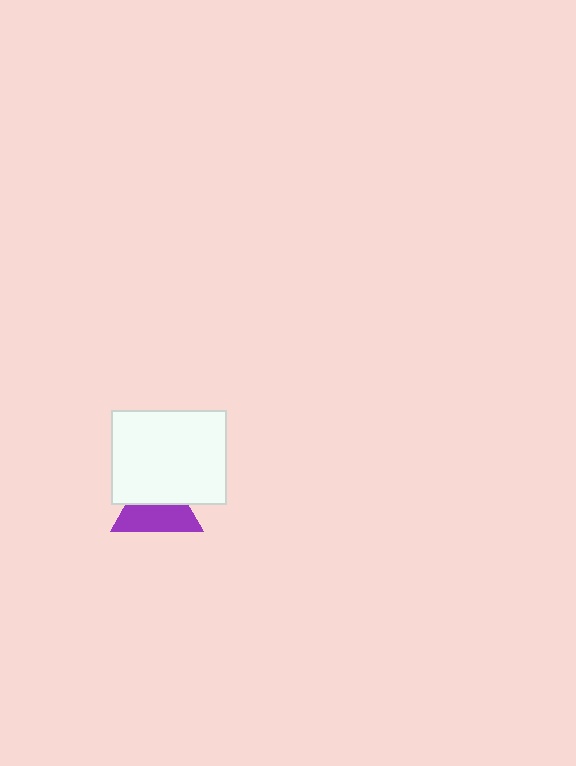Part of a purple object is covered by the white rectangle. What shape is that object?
It is a triangle.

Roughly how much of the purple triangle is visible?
About half of it is visible (roughly 53%).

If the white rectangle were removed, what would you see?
You would see the complete purple triangle.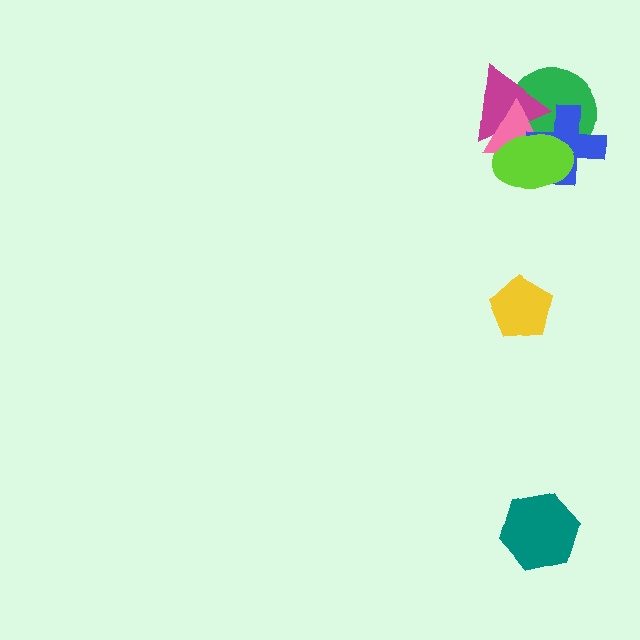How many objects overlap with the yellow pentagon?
0 objects overlap with the yellow pentagon.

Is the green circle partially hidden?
Yes, it is partially covered by another shape.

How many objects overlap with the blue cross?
4 objects overlap with the blue cross.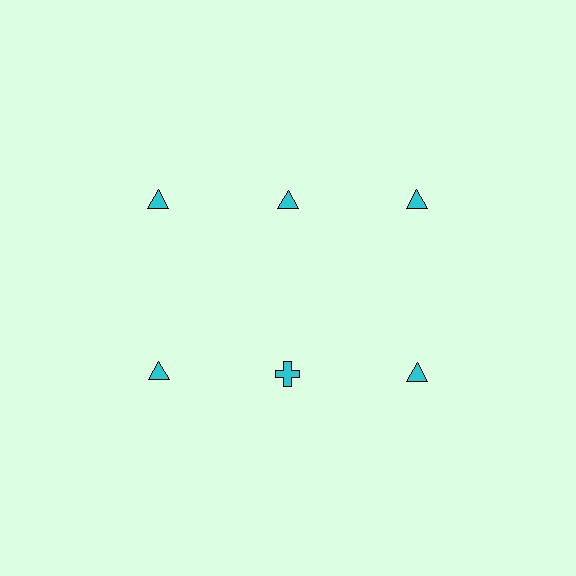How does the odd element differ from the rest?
It has a different shape: cross instead of triangle.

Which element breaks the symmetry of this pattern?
The cyan cross in the second row, second from left column breaks the symmetry. All other shapes are cyan triangles.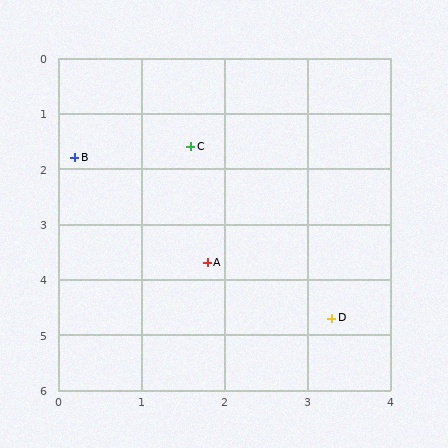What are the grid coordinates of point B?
Point B is at approximately (0.2, 1.8).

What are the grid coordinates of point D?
Point D is at approximately (3.3, 4.7).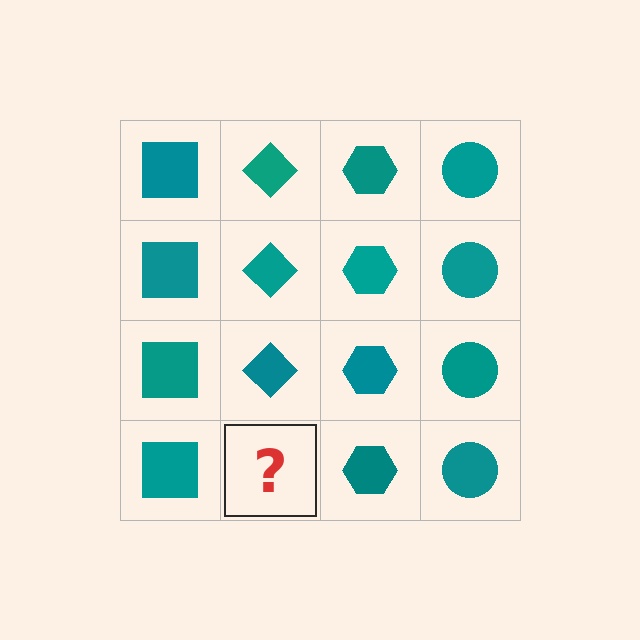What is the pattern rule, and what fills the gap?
The rule is that each column has a consistent shape. The gap should be filled with a teal diamond.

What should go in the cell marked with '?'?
The missing cell should contain a teal diamond.